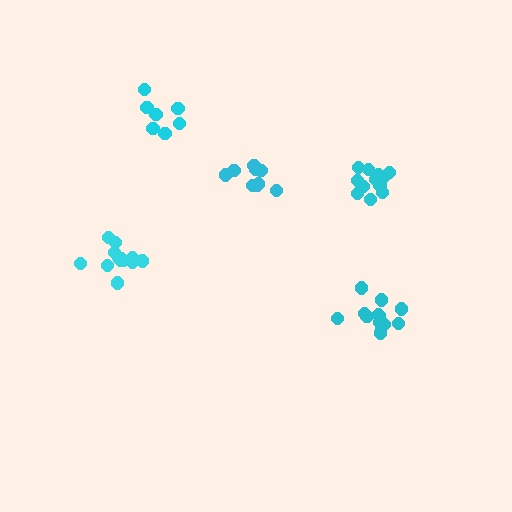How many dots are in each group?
Group 1: 7 dots, Group 2: 13 dots, Group 3: 13 dots, Group 4: 9 dots, Group 5: 13 dots (55 total).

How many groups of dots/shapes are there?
There are 5 groups.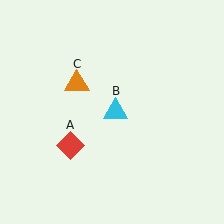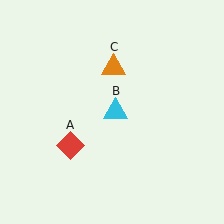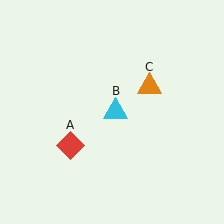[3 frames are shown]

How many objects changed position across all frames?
1 object changed position: orange triangle (object C).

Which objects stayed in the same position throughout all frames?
Red diamond (object A) and cyan triangle (object B) remained stationary.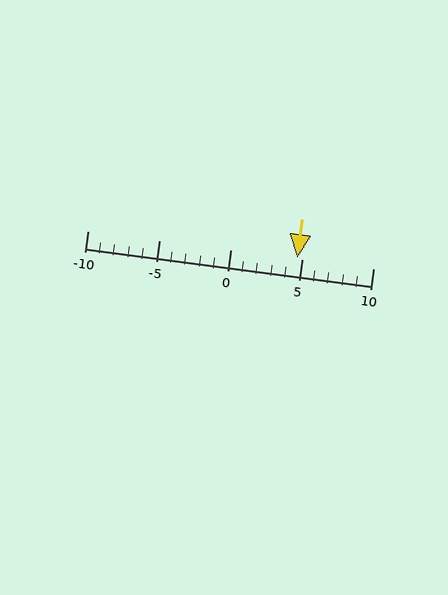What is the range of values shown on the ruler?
The ruler shows values from -10 to 10.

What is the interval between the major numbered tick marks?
The major tick marks are spaced 5 units apart.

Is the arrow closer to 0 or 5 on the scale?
The arrow is closer to 5.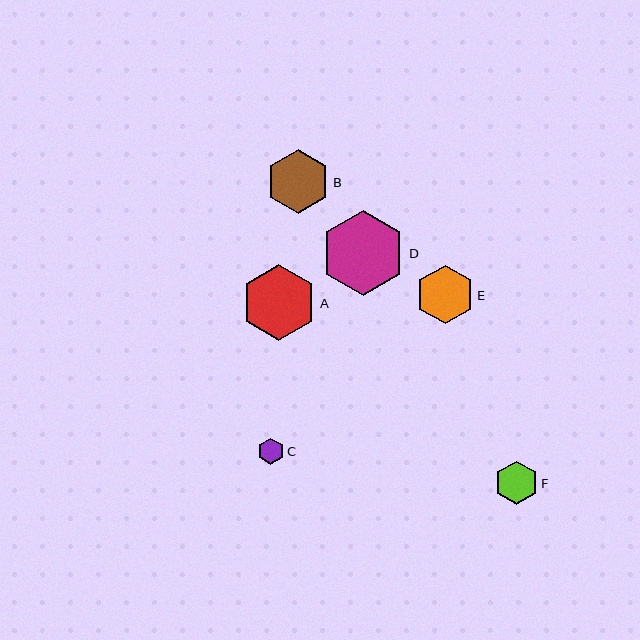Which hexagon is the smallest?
Hexagon C is the smallest with a size of approximately 26 pixels.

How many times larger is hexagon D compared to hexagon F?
Hexagon D is approximately 2.0 times the size of hexagon F.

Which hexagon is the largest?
Hexagon D is the largest with a size of approximately 85 pixels.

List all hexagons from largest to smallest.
From largest to smallest: D, A, B, E, F, C.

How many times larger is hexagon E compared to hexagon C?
Hexagon E is approximately 2.2 times the size of hexagon C.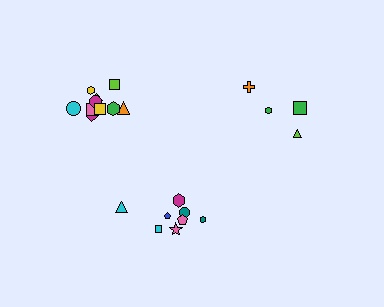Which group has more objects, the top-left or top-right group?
The top-left group.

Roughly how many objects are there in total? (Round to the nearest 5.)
Roughly 20 objects in total.